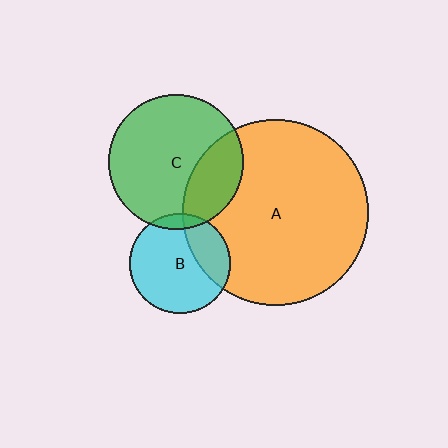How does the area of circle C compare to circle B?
Approximately 1.8 times.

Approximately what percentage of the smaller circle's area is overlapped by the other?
Approximately 25%.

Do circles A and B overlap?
Yes.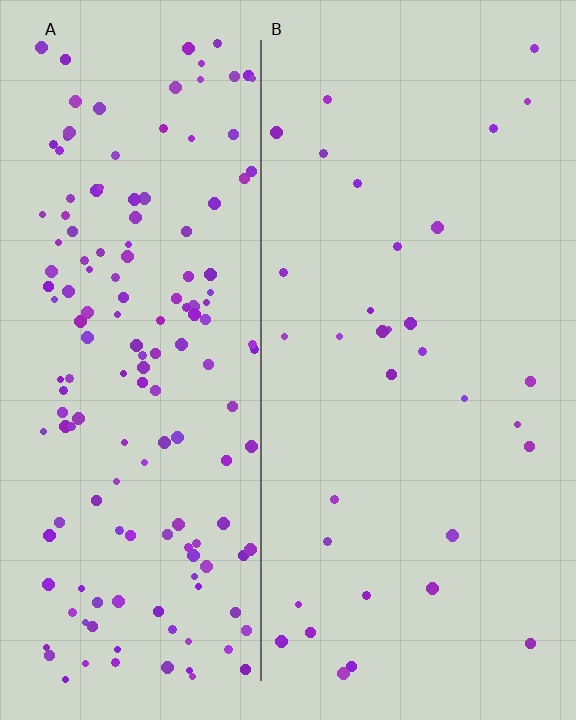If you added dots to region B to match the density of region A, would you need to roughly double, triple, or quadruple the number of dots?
Approximately quadruple.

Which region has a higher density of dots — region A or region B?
A (the left).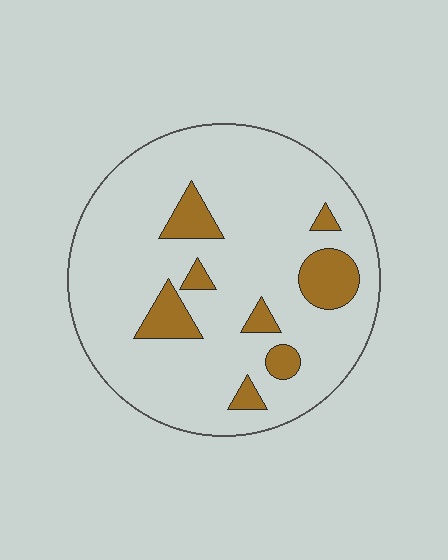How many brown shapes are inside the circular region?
8.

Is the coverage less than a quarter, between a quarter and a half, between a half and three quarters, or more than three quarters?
Less than a quarter.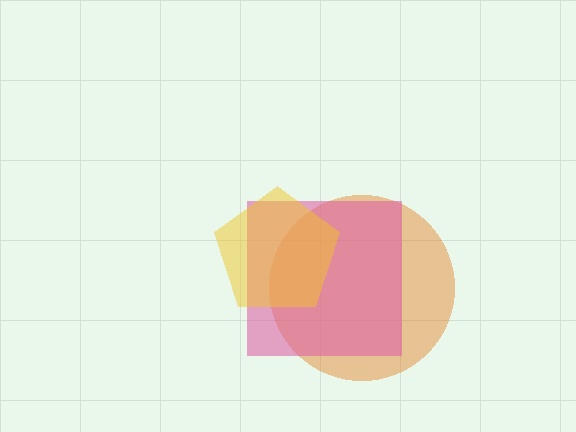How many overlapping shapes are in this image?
There are 3 overlapping shapes in the image.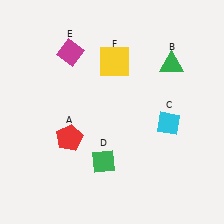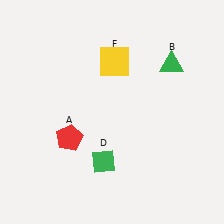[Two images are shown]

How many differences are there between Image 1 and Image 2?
There are 2 differences between the two images.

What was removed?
The magenta diamond (E), the cyan diamond (C) were removed in Image 2.